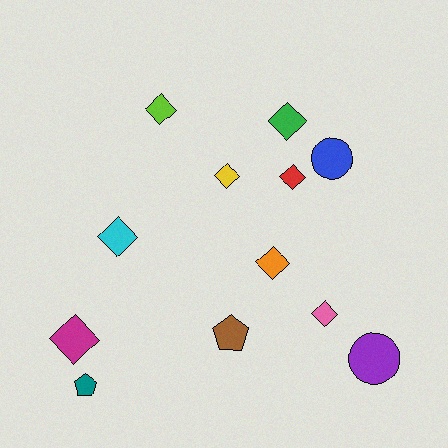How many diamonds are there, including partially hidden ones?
There are 8 diamonds.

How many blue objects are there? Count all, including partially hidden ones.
There is 1 blue object.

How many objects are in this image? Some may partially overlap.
There are 12 objects.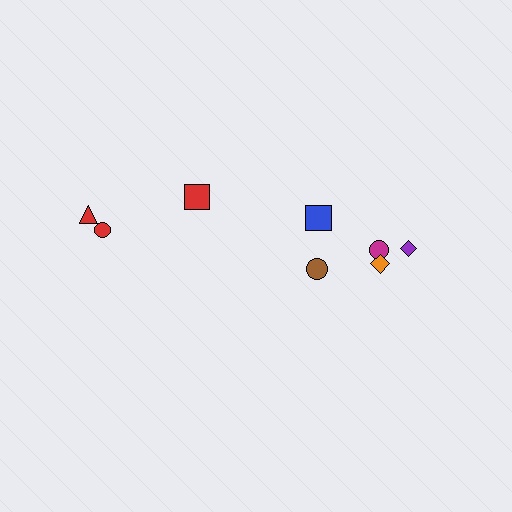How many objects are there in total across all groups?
There are 8 objects.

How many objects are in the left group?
There are 3 objects.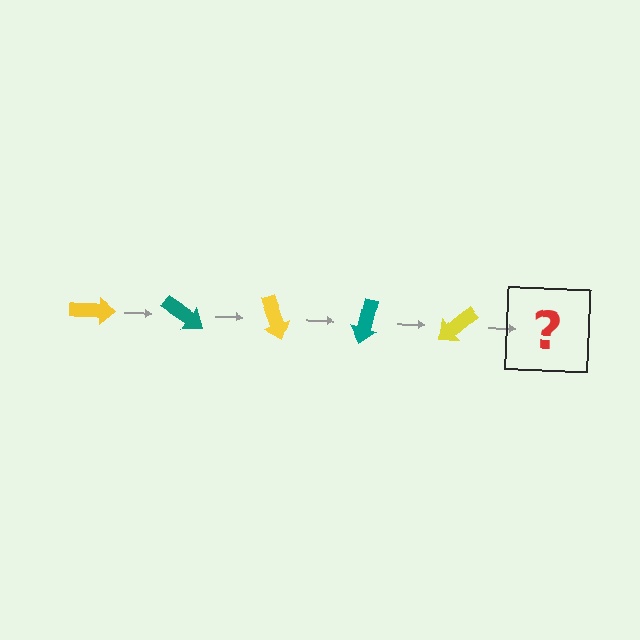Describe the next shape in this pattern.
It should be a teal arrow, rotated 175 degrees from the start.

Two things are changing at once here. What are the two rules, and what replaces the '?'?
The two rules are that it rotates 35 degrees each step and the color cycles through yellow and teal. The '?' should be a teal arrow, rotated 175 degrees from the start.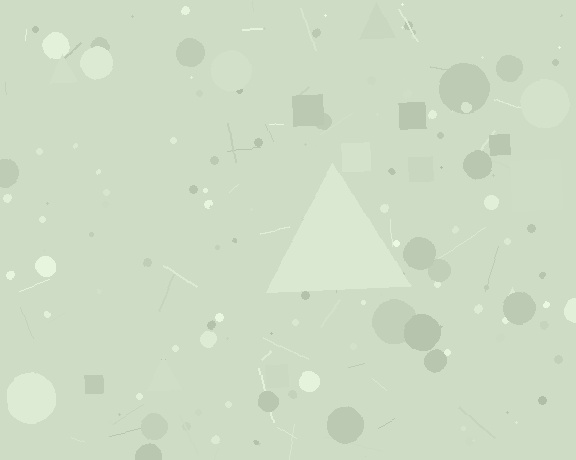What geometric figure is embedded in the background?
A triangle is embedded in the background.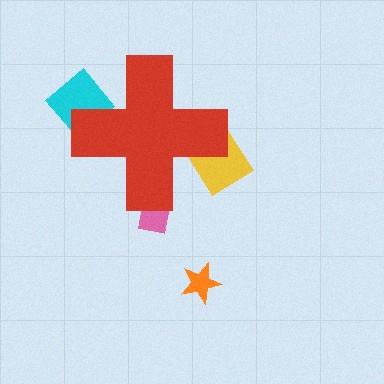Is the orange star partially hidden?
No, the orange star is fully visible.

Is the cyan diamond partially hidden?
Yes, the cyan diamond is partially hidden behind the red cross.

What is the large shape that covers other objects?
A red cross.